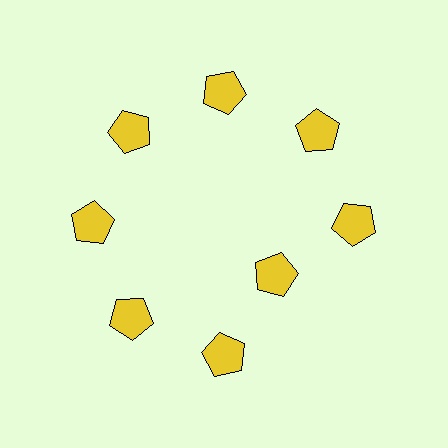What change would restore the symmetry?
The symmetry would be restored by moving it outward, back onto the ring so that all 8 pentagons sit at equal angles and equal distance from the center.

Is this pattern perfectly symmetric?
No. The 8 yellow pentagons are arranged in a ring, but one element near the 4 o'clock position is pulled inward toward the center, breaking the 8-fold rotational symmetry.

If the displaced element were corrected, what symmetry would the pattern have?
It would have 8-fold rotational symmetry — the pattern would map onto itself every 45 degrees.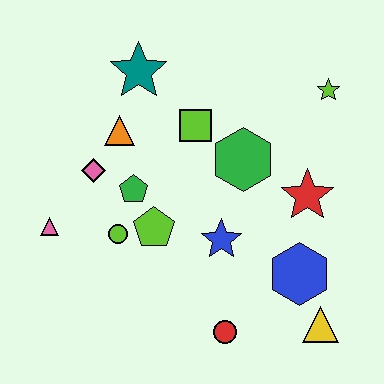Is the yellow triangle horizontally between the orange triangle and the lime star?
Yes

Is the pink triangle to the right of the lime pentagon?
No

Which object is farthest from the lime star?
The pink triangle is farthest from the lime star.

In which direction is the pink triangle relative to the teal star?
The pink triangle is below the teal star.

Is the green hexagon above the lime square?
No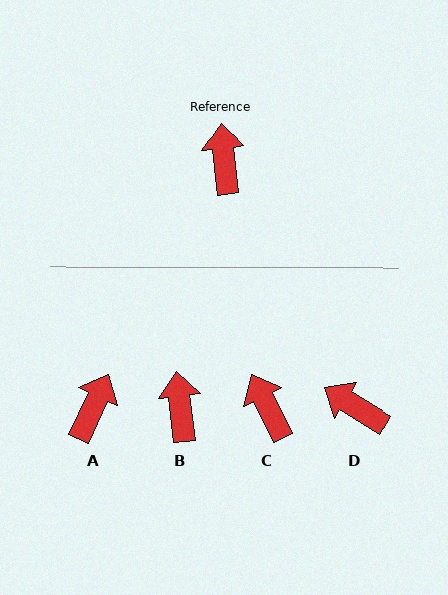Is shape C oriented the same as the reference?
No, it is off by about 20 degrees.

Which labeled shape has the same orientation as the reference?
B.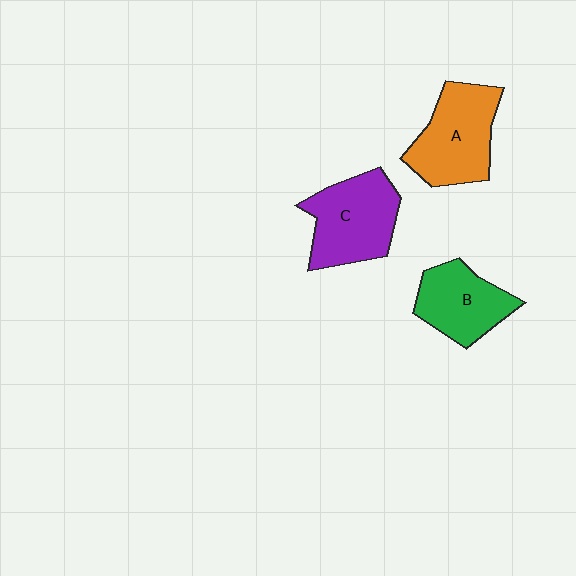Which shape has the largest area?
Shape C (purple).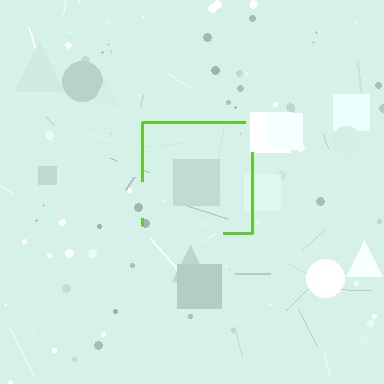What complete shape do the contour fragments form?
The contour fragments form a square.